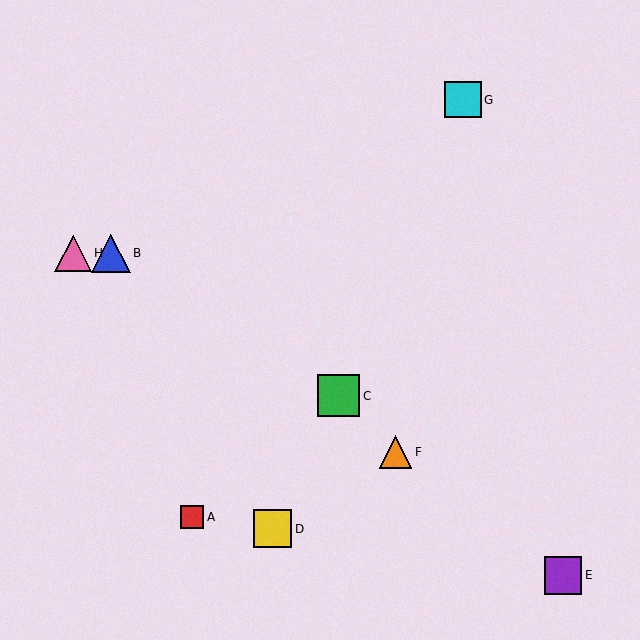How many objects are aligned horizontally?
2 objects (B, H) are aligned horizontally.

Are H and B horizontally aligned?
Yes, both are at y≈253.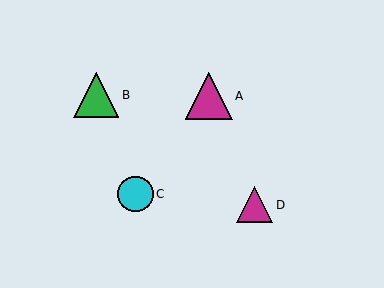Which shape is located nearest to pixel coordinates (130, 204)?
The cyan circle (labeled C) at (135, 194) is nearest to that location.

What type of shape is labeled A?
Shape A is a magenta triangle.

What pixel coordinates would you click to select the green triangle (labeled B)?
Click at (96, 95) to select the green triangle B.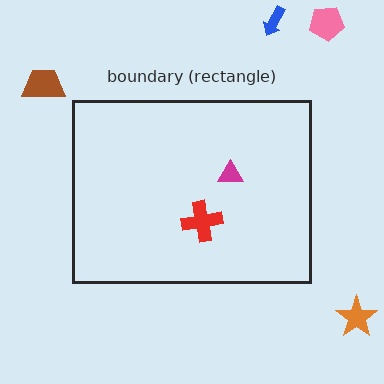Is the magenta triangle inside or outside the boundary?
Inside.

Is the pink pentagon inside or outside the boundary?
Outside.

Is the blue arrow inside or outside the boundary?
Outside.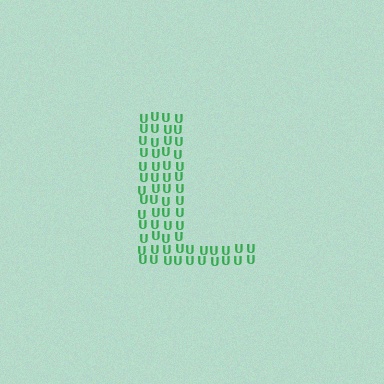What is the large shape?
The large shape is the letter L.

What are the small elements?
The small elements are letter U's.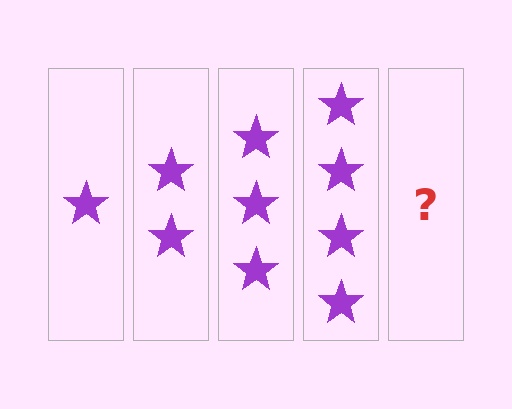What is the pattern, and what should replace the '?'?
The pattern is that each step adds one more star. The '?' should be 5 stars.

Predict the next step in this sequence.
The next step is 5 stars.